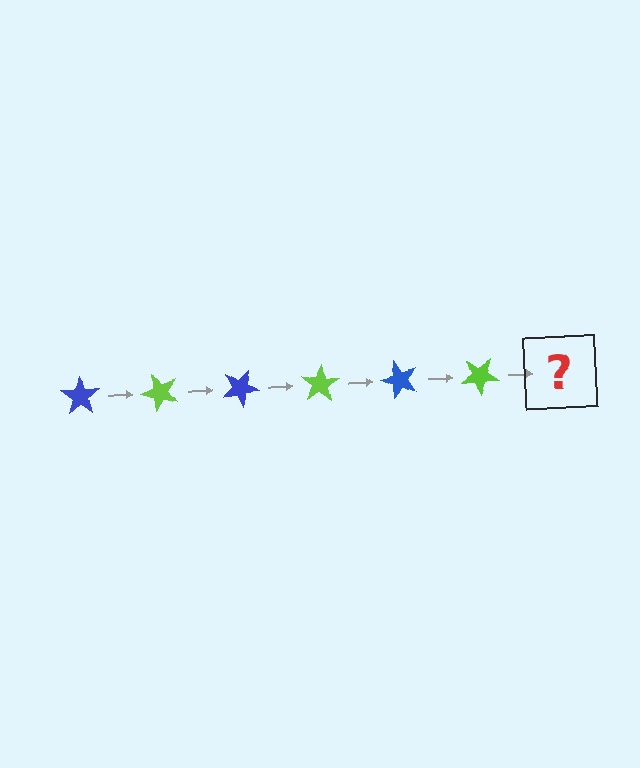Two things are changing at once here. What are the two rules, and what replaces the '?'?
The two rules are that it rotates 50 degrees each step and the color cycles through blue and lime. The '?' should be a blue star, rotated 300 degrees from the start.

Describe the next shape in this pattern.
It should be a blue star, rotated 300 degrees from the start.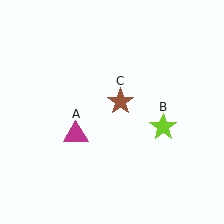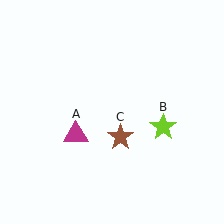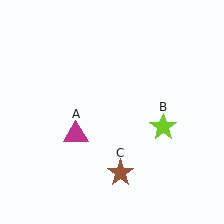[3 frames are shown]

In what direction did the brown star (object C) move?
The brown star (object C) moved down.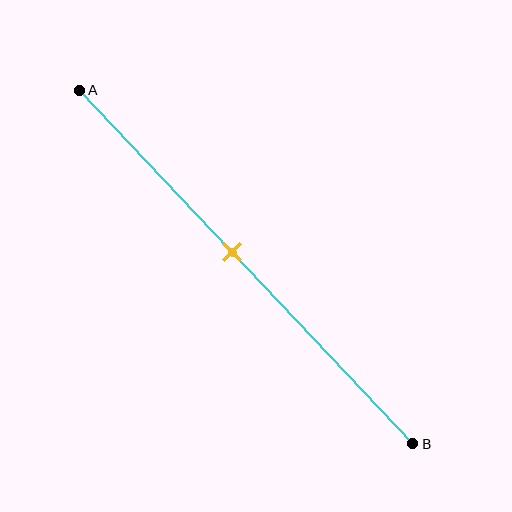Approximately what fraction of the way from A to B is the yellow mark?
The yellow mark is approximately 45% of the way from A to B.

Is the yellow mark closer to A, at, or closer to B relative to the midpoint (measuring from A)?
The yellow mark is closer to point A than the midpoint of segment AB.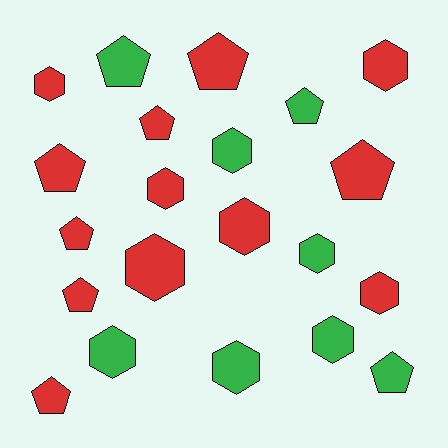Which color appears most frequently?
Red, with 13 objects.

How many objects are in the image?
There are 21 objects.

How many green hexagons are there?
There are 5 green hexagons.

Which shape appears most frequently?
Hexagon, with 11 objects.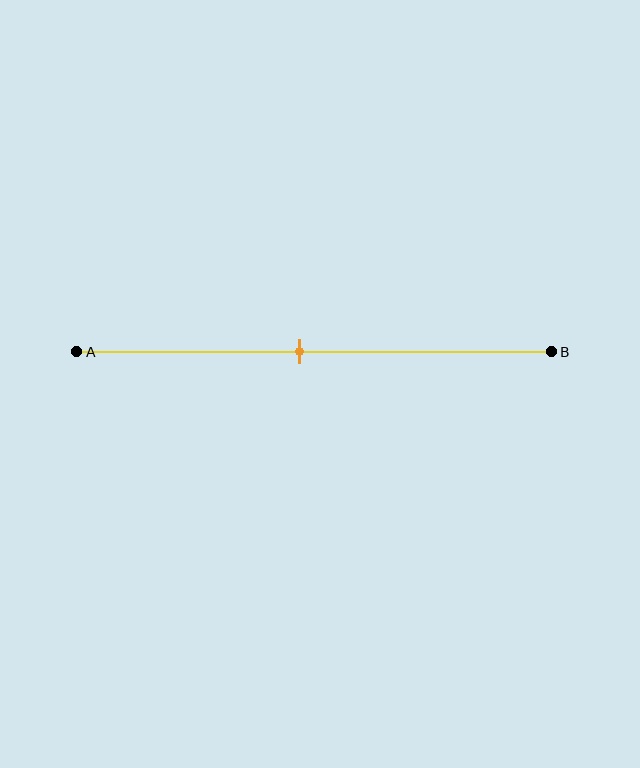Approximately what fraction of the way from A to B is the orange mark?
The orange mark is approximately 45% of the way from A to B.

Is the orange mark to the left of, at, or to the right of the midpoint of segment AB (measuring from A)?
The orange mark is to the left of the midpoint of segment AB.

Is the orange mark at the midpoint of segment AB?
No, the mark is at about 45% from A, not at the 50% midpoint.